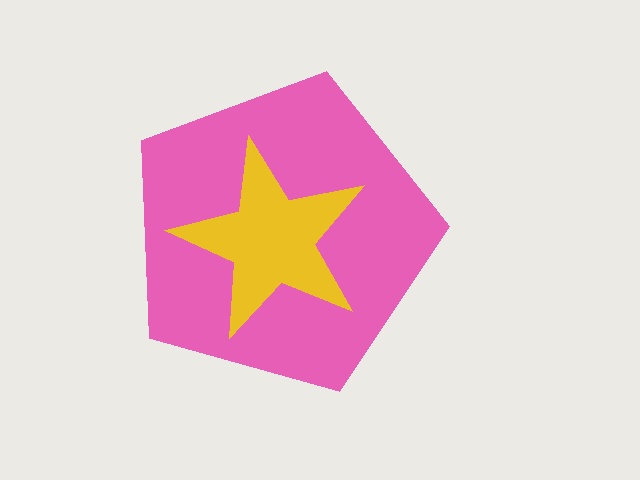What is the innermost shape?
The yellow star.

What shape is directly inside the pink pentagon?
The yellow star.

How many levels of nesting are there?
2.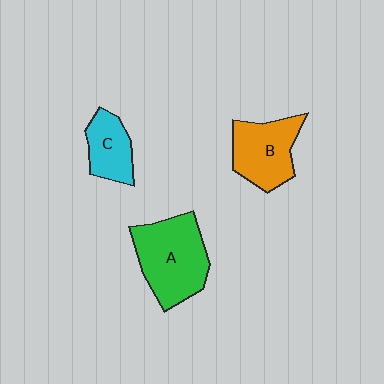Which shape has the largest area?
Shape A (green).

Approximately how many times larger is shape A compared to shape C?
Approximately 1.9 times.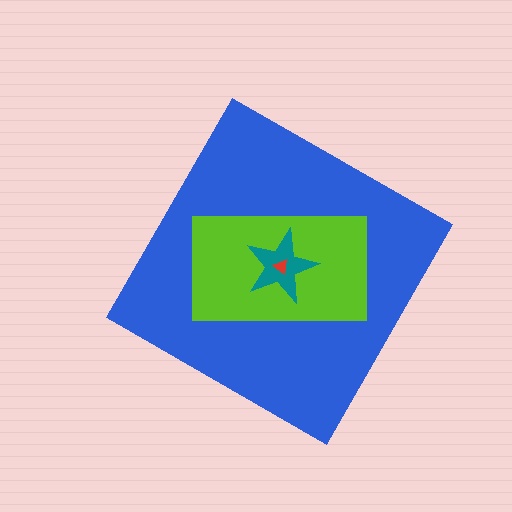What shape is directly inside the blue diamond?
The lime rectangle.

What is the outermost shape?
The blue diamond.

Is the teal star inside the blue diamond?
Yes.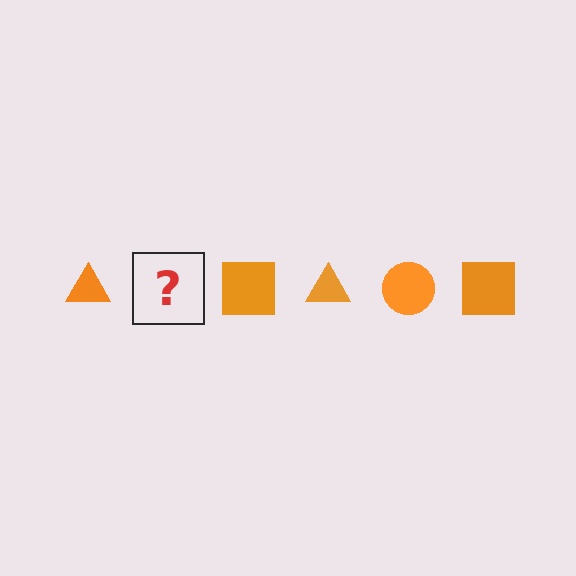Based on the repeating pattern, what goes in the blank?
The blank should be an orange circle.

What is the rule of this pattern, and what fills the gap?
The rule is that the pattern cycles through triangle, circle, square shapes in orange. The gap should be filled with an orange circle.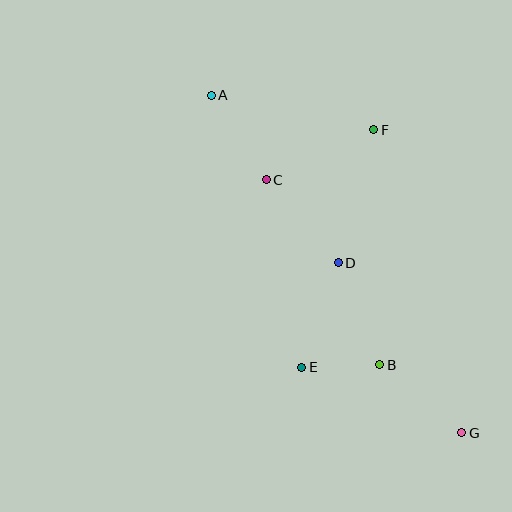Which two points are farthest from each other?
Points A and G are farthest from each other.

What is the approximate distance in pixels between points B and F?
The distance between B and F is approximately 235 pixels.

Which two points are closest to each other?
Points B and E are closest to each other.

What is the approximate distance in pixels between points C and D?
The distance between C and D is approximately 110 pixels.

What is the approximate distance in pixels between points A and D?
The distance between A and D is approximately 210 pixels.